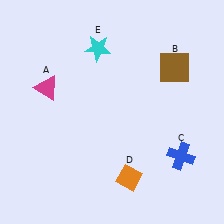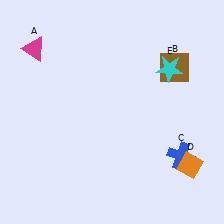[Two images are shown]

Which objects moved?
The objects that moved are: the magenta triangle (A), the orange diamond (D), the cyan star (E).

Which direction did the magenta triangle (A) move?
The magenta triangle (A) moved up.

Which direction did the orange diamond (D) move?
The orange diamond (D) moved right.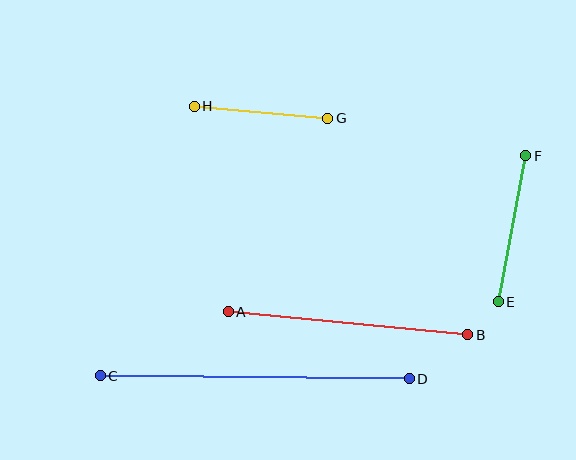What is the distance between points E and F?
The distance is approximately 149 pixels.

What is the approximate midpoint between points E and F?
The midpoint is at approximately (512, 229) pixels.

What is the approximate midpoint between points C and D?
The midpoint is at approximately (255, 377) pixels.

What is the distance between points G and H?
The distance is approximately 134 pixels.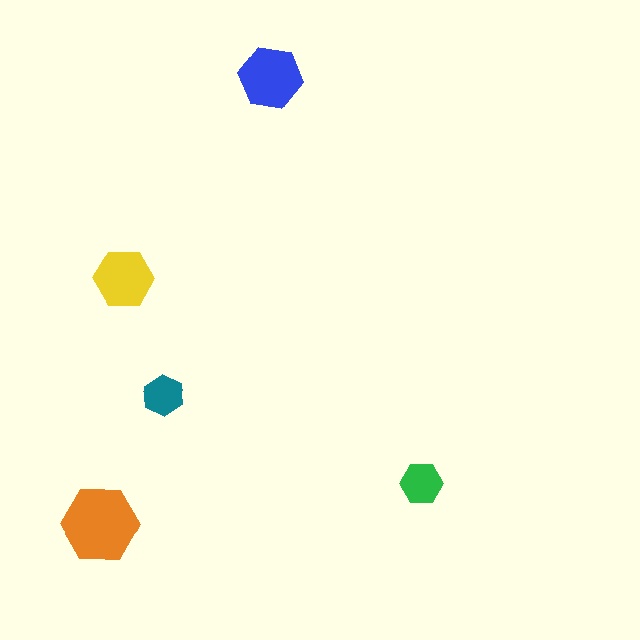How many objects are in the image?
There are 5 objects in the image.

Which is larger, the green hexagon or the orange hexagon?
The orange one.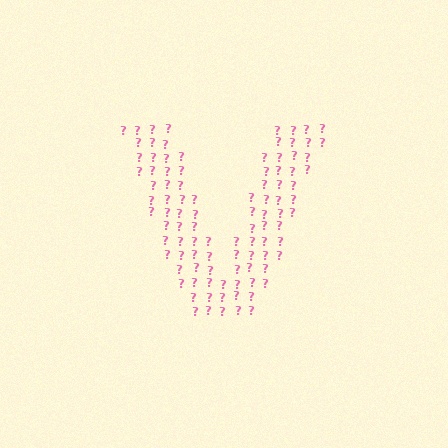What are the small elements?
The small elements are question marks.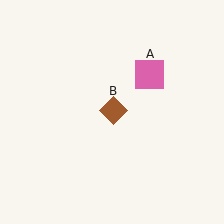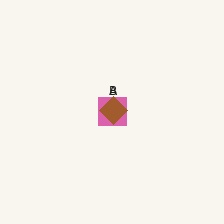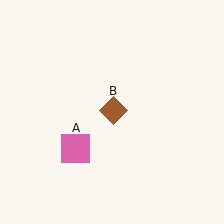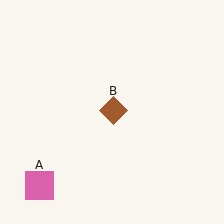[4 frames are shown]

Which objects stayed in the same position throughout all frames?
Brown diamond (object B) remained stationary.